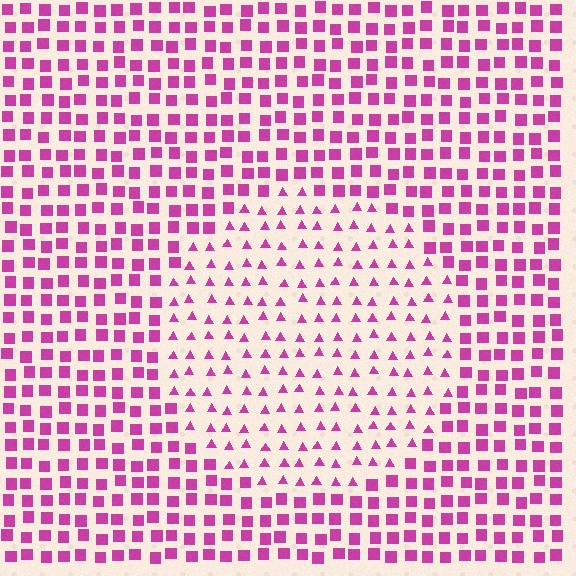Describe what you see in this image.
The image is filled with small magenta elements arranged in a uniform grid. A circle-shaped region contains triangles, while the surrounding area contains squares. The boundary is defined purely by the change in element shape.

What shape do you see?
I see a circle.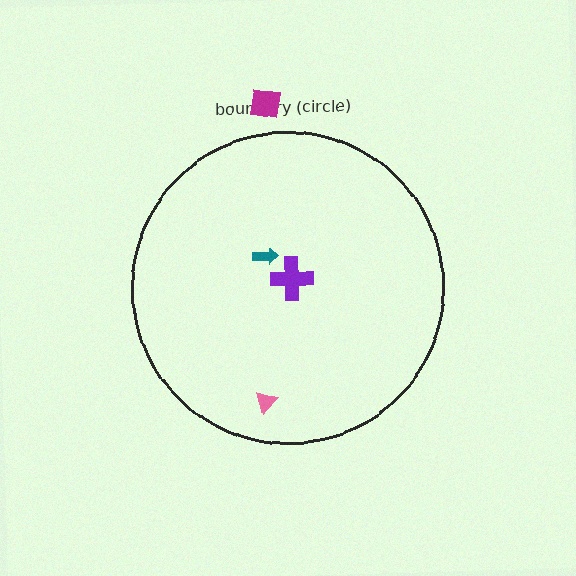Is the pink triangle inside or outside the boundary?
Inside.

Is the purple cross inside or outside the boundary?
Inside.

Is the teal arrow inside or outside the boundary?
Inside.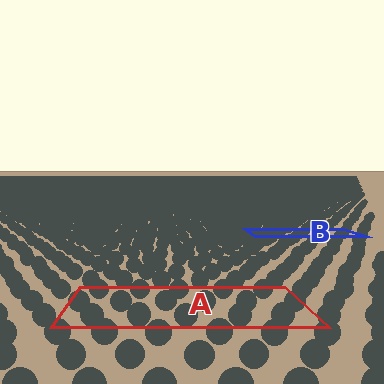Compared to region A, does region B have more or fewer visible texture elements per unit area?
Region B has more texture elements per unit area — they are packed more densely because it is farther away.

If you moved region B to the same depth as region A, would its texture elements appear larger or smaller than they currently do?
They would appear larger. At a closer depth, the same texture elements are projected at a bigger on-screen size.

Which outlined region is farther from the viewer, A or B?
Region B is farther from the viewer — the texture elements inside it appear smaller and more densely packed.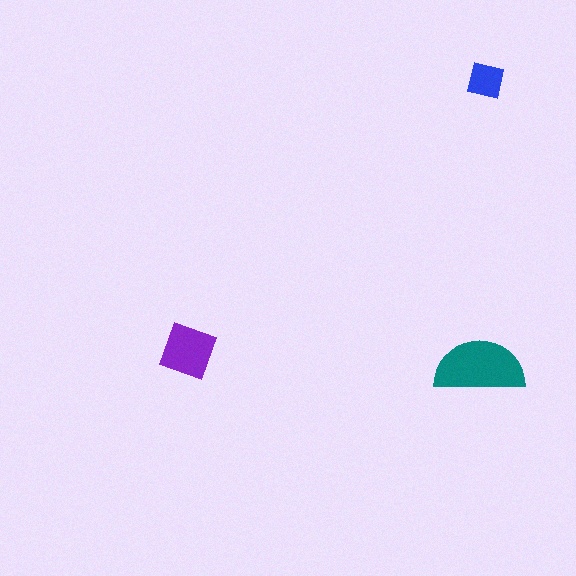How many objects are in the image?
There are 3 objects in the image.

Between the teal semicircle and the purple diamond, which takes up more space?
The teal semicircle.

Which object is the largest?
The teal semicircle.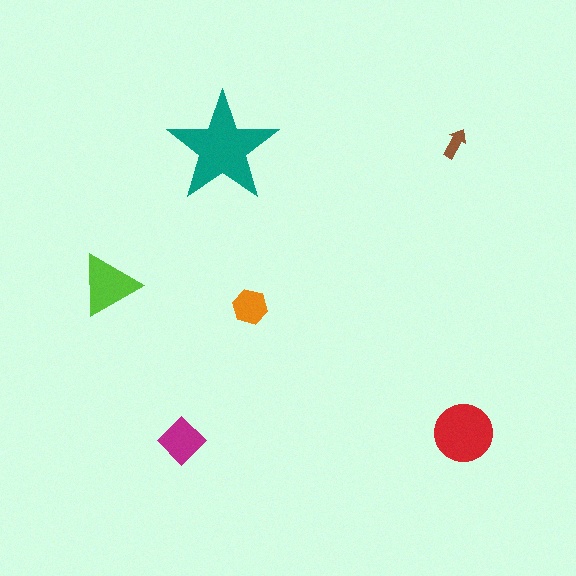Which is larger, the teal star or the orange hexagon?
The teal star.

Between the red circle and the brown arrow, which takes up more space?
The red circle.